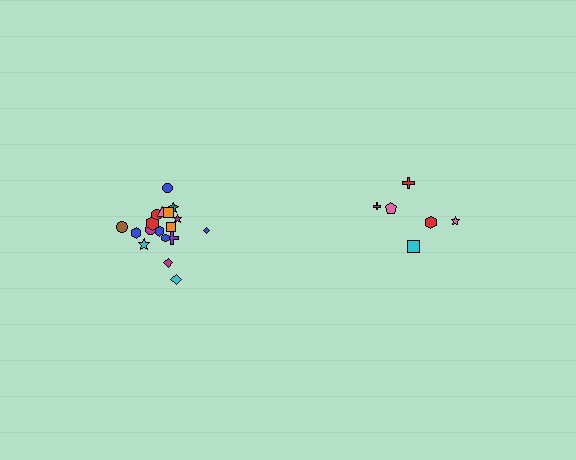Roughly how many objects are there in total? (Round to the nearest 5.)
Roughly 25 objects in total.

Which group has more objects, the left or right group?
The left group.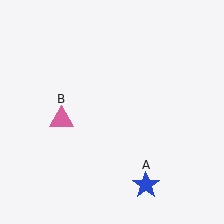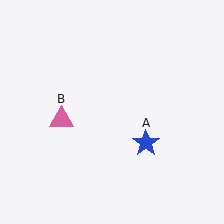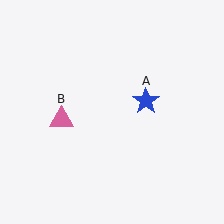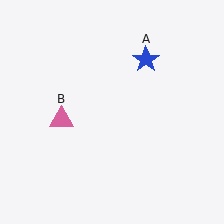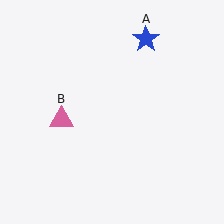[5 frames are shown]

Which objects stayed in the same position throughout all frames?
Pink triangle (object B) remained stationary.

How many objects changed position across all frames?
1 object changed position: blue star (object A).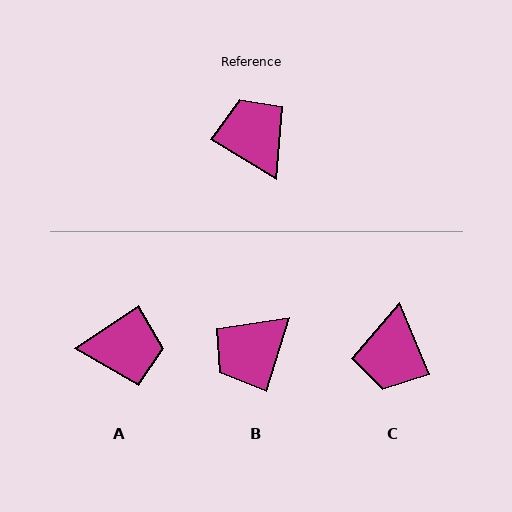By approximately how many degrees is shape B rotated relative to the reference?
Approximately 104 degrees counter-clockwise.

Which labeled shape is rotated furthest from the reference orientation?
C, about 144 degrees away.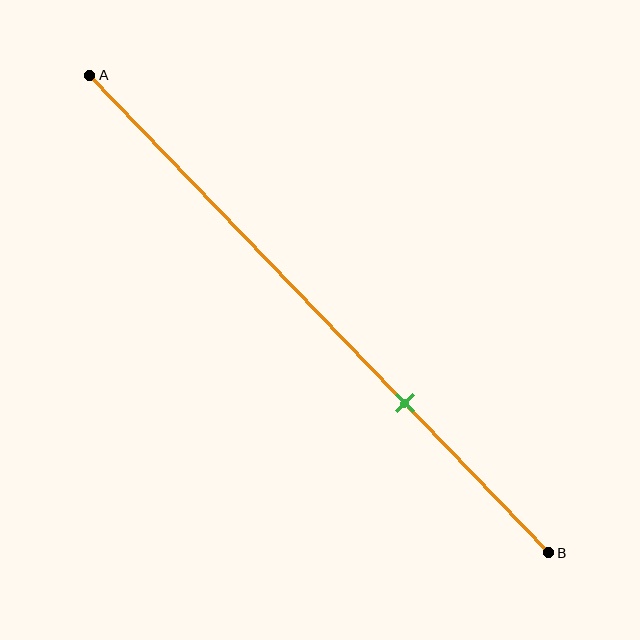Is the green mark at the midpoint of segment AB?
No, the mark is at about 70% from A, not at the 50% midpoint.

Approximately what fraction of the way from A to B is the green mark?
The green mark is approximately 70% of the way from A to B.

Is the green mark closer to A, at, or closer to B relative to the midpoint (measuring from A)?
The green mark is closer to point B than the midpoint of segment AB.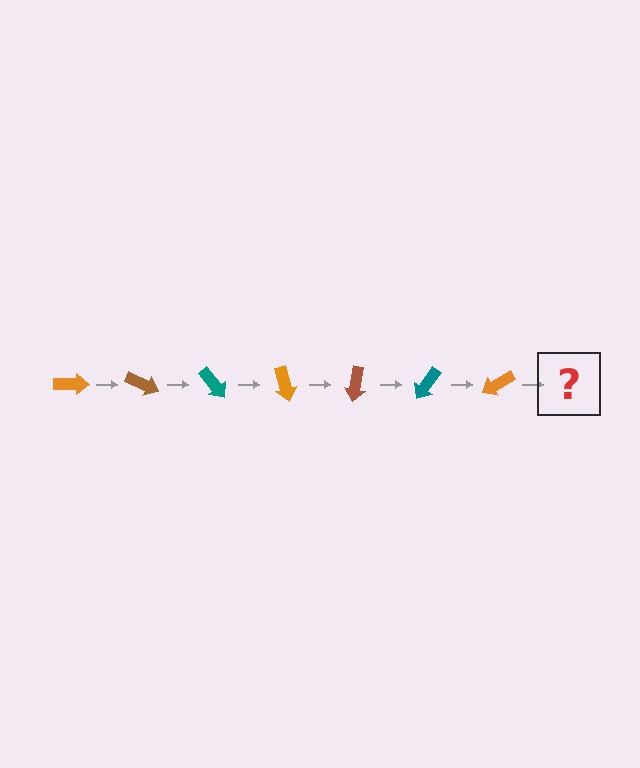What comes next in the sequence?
The next element should be a brown arrow, rotated 175 degrees from the start.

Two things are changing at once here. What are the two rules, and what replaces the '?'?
The two rules are that it rotates 25 degrees each step and the color cycles through orange, brown, and teal. The '?' should be a brown arrow, rotated 175 degrees from the start.